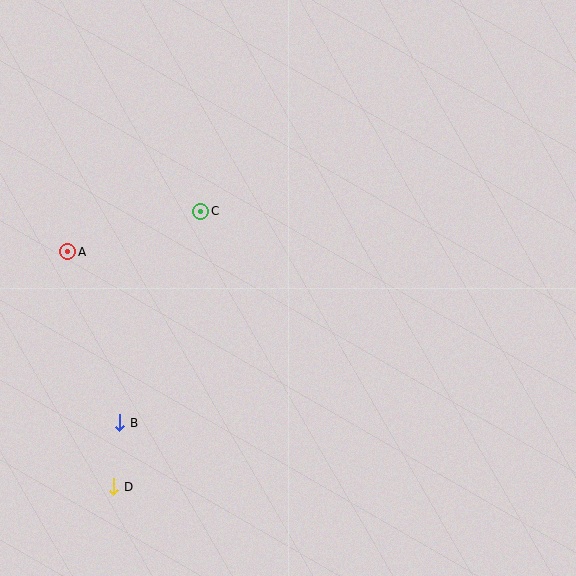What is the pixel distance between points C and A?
The distance between C and A is 139 pixels.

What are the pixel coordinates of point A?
Point A is at (68, 252).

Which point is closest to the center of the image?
Point C at (201, 211) is closest to the center.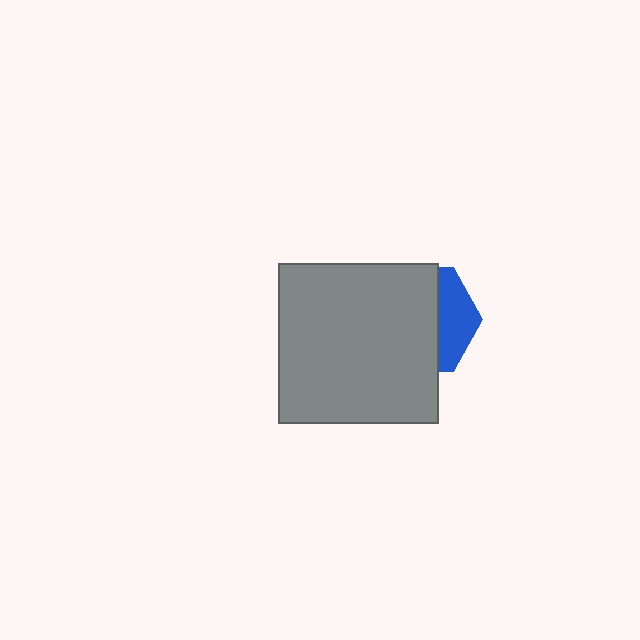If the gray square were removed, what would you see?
You would see the complete blue hexagon.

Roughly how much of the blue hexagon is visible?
A small part of it is visible (roughly 32%).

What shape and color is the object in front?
The object in front is a gray square.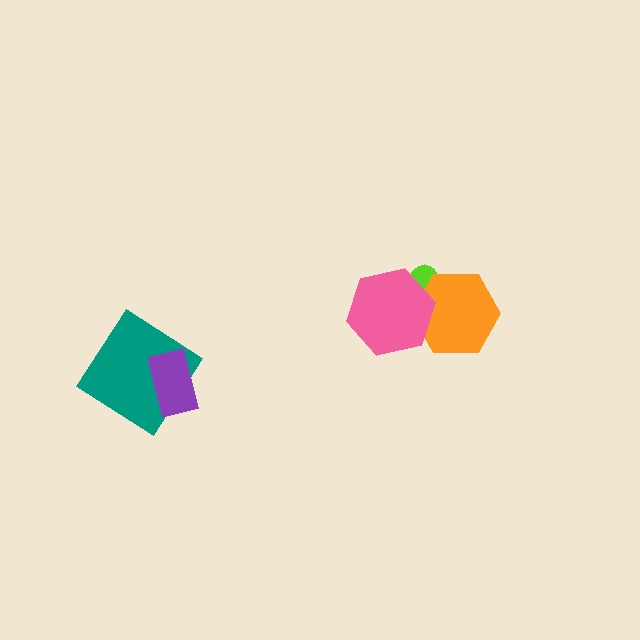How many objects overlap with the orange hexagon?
2 objects overlap with the orange hexagon.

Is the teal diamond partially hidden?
Yes, it is partially covered by another shape.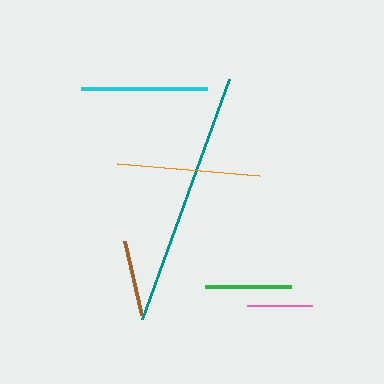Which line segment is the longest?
The teal line is the longest at approximately 255 pixels.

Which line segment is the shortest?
The pink line is the shortest at approximately 66 pixels.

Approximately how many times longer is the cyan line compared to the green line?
The cyan line is approximately 1.5 times the length of the green line.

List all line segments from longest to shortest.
From longest to shortest: teal, orange, cyan, green, brown, pink.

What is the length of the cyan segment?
The cyan segment is approximately 127 pixels long.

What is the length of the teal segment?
The teal segment is approximately 255 pixels long.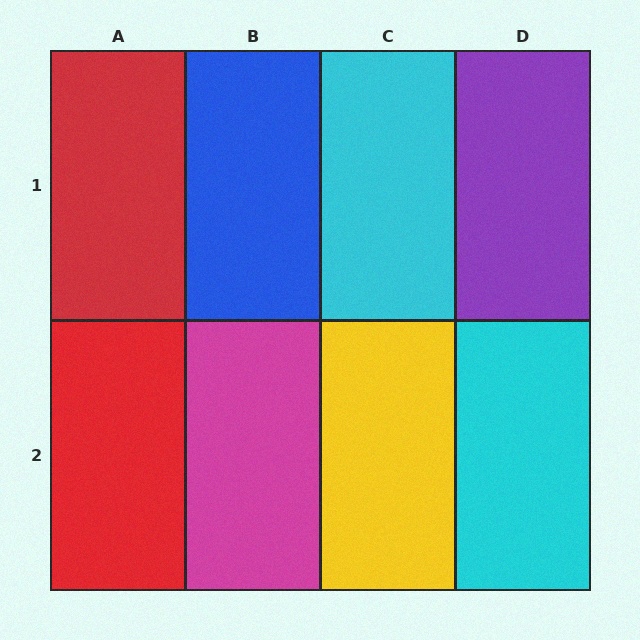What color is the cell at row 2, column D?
Cyan.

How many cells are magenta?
1 cell is magenta.